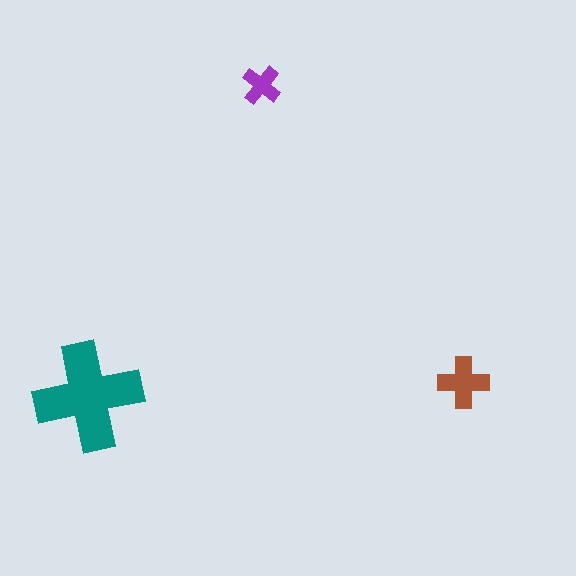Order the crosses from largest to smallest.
the teal one, the brown one, the purple one.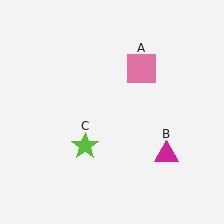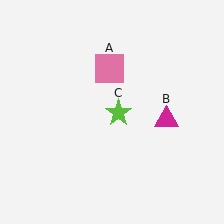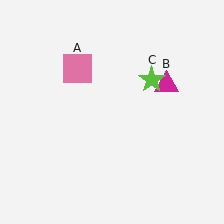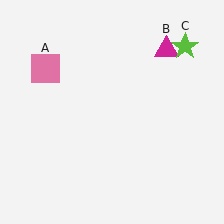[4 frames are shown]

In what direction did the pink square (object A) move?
The pink square (object A) moved left.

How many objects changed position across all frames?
3 objects changed position: pink square (object A), magenta triangle (object B), lime star (object C).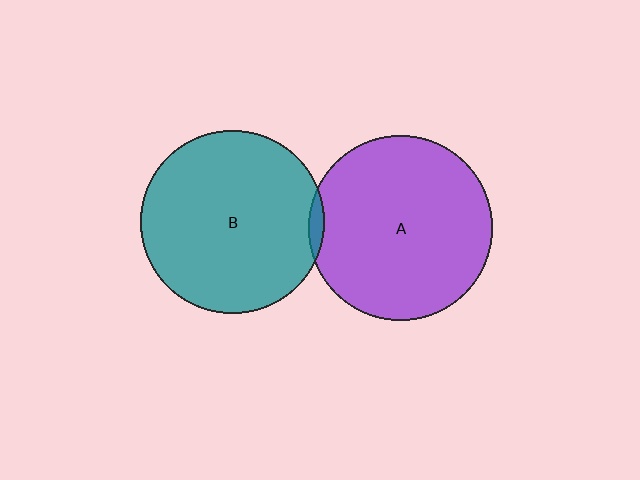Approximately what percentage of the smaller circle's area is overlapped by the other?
Approximately 5%.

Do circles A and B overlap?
Yes.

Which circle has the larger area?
Circle A (purple).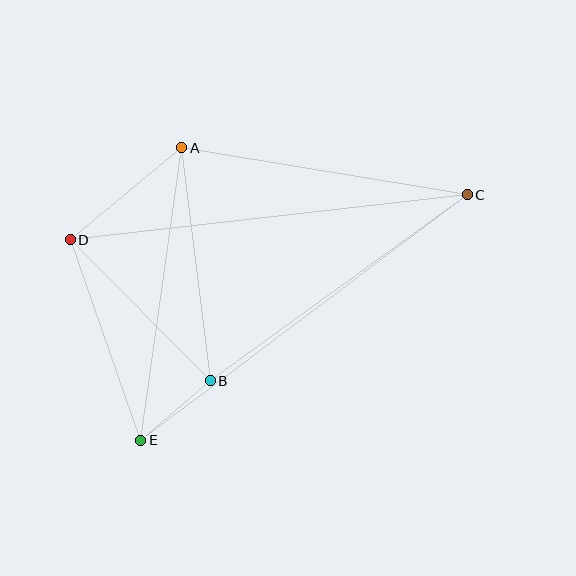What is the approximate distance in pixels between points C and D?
The distance between C and D is approximately 400 pixels.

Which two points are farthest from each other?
Points C and E are farthest from each other.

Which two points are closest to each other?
Points B and E are closest to each other.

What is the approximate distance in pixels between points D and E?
The distance between D and E is approximately 213 pixels.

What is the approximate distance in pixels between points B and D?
The distance between B and D is approximately 199 pixels.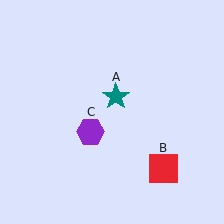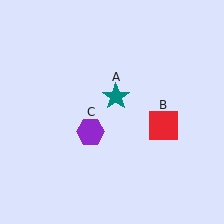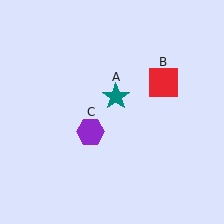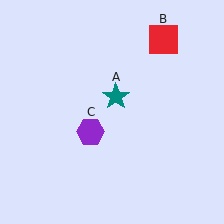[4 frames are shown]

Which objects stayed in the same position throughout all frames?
Teal star (object A) and purple hexagon (object C) remained stationary.